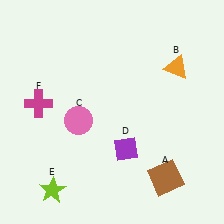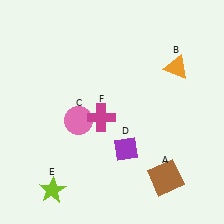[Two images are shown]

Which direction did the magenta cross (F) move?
The magenta cross (F) moved right.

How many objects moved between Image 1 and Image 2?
1 object moved between the two images.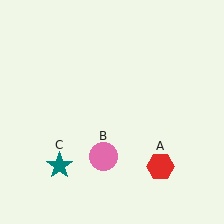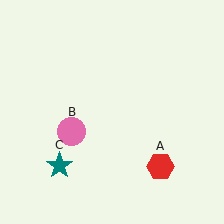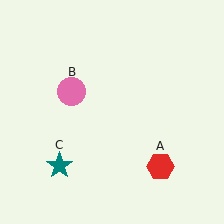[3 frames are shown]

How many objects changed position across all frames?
1 object changed position: pink circle (object B).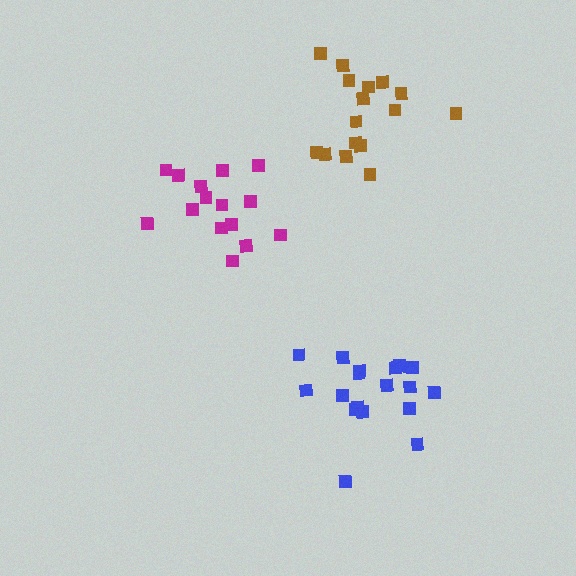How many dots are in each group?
Group 1: 19 dots, Group 2: 15 dots, Group 3: 16 dots (50 total).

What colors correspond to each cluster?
The clusters are colored: blue, magenta, brown.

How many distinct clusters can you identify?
There are 3 distinct clusters.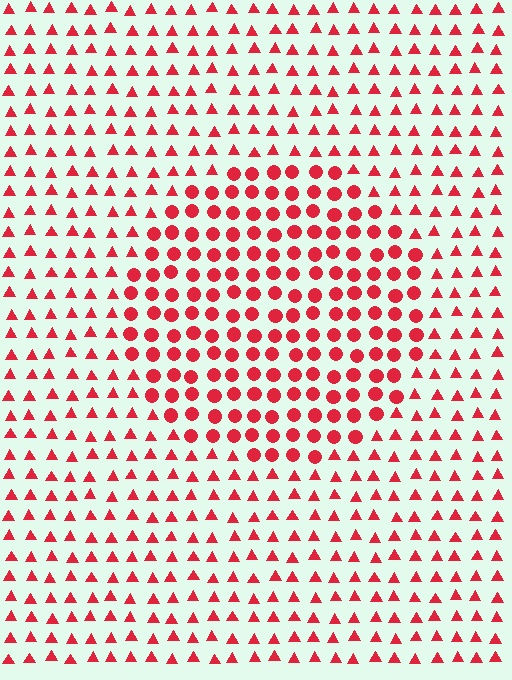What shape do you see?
I see a circle.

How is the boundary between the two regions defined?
The boundary is defined by a change in element shape: circles inside vs. triangles outside. All elements share the same color and spacing.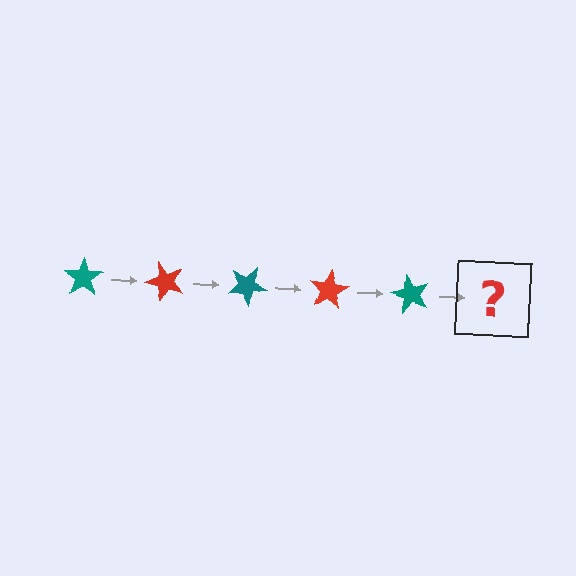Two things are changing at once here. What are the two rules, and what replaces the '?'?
The two rules are that it rotates 50 degrees each step and the color cycles through teal and red. The '?' should be a red star, rotated 250 degrees from the start.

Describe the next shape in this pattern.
It should be a red star, rotated 250 degrees from the start.